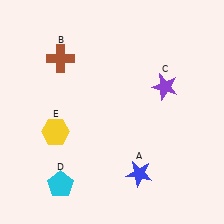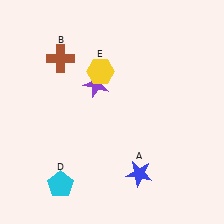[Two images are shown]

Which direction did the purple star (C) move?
The purple star (C) moved left.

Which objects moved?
The objects that moved are: the purple star (C), the yellow hexagon (E).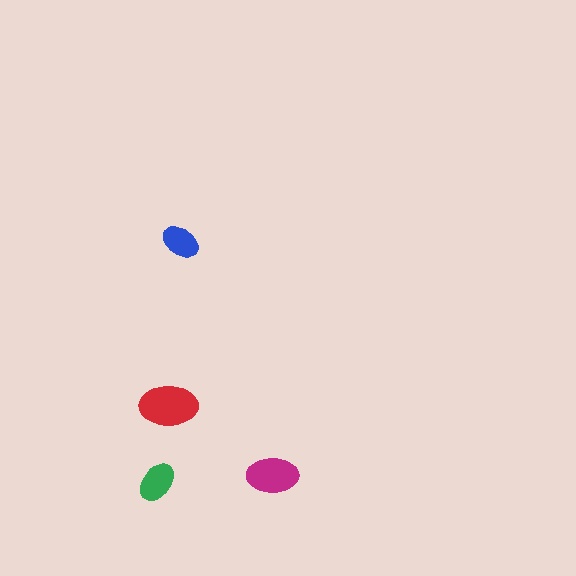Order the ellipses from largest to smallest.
the red one, the magenta one, the green one, the blue one.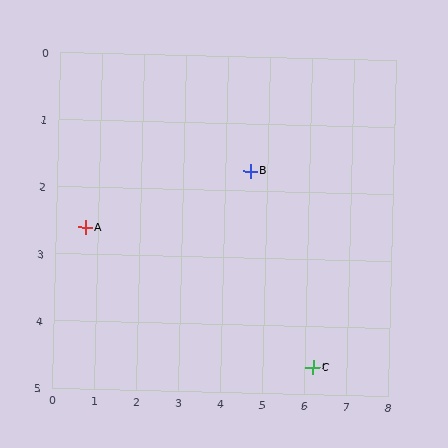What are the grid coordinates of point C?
Point C is at approximately (6.2, 4.6).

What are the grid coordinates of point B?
Point B is at approximately (4.6, 1.7).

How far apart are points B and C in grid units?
Points B and C are about 3.3 grid units apart.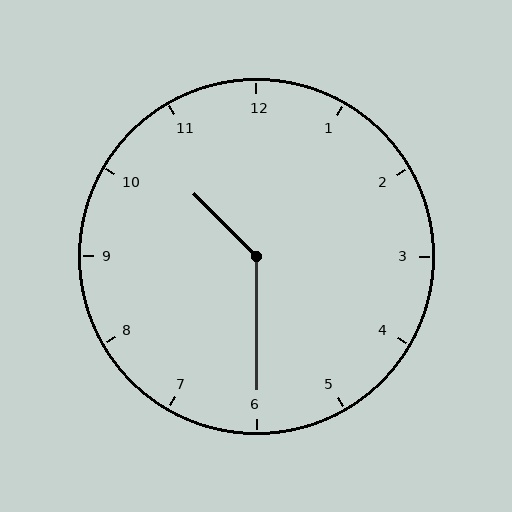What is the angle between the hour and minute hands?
Approximately 135 degrees.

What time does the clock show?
10:30.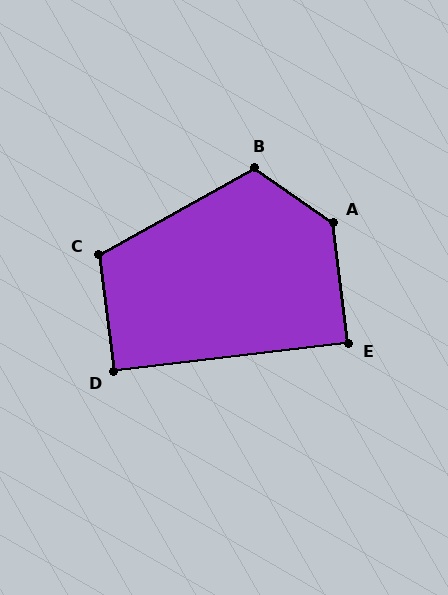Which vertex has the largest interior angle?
A, at approximately 131 degrees.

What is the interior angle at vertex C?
Approximately 112 degrees (obtuse).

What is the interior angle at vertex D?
Approximately 91 degrees (approximately right).